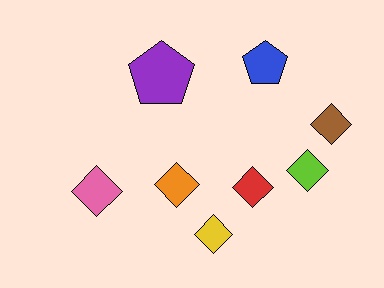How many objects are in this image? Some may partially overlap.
There are 8 objects.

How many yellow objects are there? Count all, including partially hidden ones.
There is 1 yellow object.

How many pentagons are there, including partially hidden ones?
There are 2 pentagons.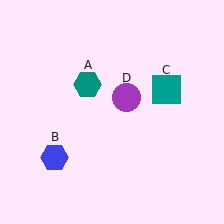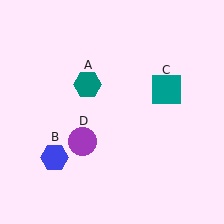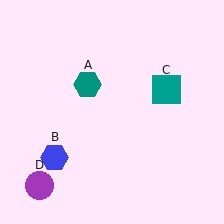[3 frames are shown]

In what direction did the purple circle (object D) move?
The purple circle (object D) moved down and to the left.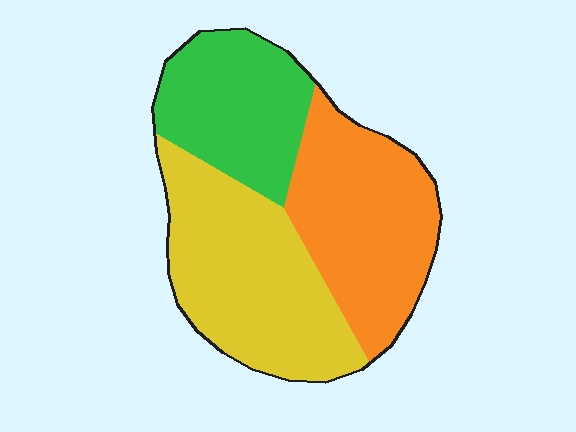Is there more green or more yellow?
Yellow.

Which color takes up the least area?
Green, at roughly 25%.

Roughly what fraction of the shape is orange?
Orange takes up between a third and a half of the shape.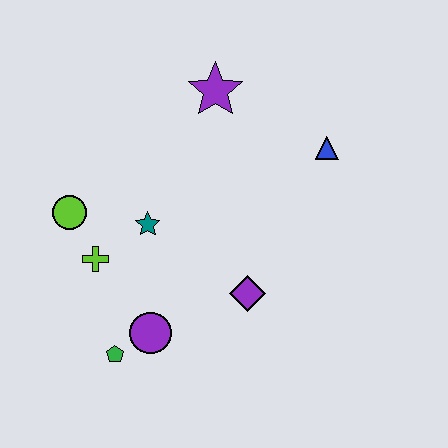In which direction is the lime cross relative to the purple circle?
The lime cross is above the purple circle.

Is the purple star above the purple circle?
Yes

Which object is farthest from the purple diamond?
The purple star is farthest from the purple diamond.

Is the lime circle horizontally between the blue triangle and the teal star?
No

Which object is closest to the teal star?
The lime cross is closest to the teal star.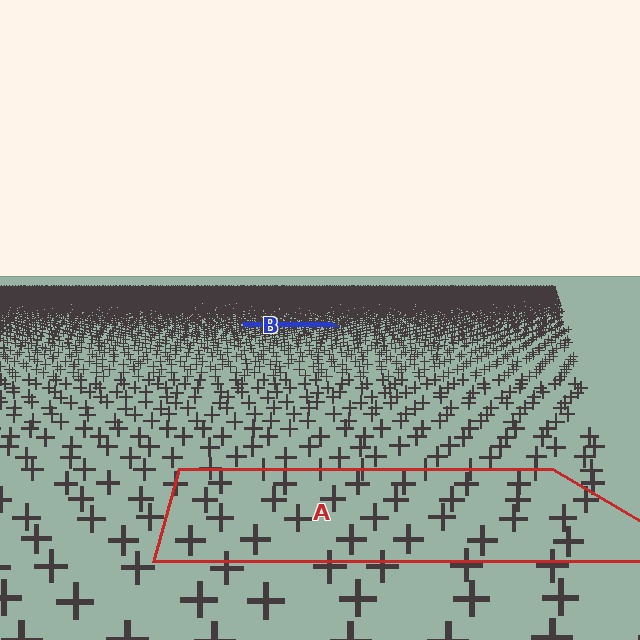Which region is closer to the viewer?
Region A is closer. The texture elements there are larger and more spread out.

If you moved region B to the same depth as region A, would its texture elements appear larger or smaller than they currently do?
They would appear larger. At a closer depth, the same texture elements are projected at a bigger on-screen size.